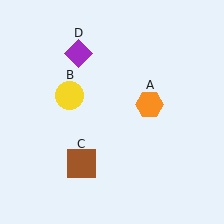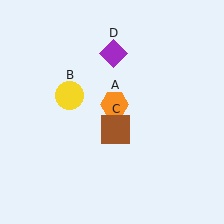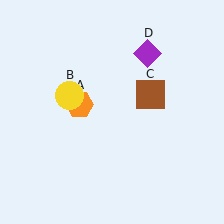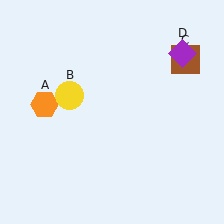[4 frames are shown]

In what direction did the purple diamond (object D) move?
The purple diamond (object D) moved right.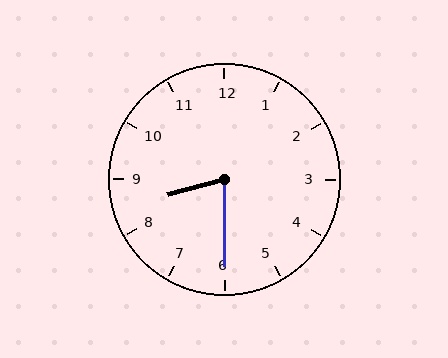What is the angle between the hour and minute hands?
Approximately 75 degrees.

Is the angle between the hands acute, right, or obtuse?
It is acute.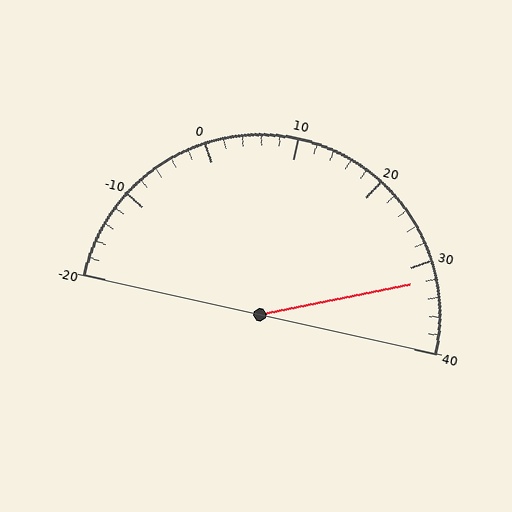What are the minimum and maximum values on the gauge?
The gauge ranges from -20 to 40.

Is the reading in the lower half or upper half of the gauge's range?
The reading is in the upper half of the range (-20 to 40).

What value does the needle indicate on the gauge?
The needle indicates approximately 32.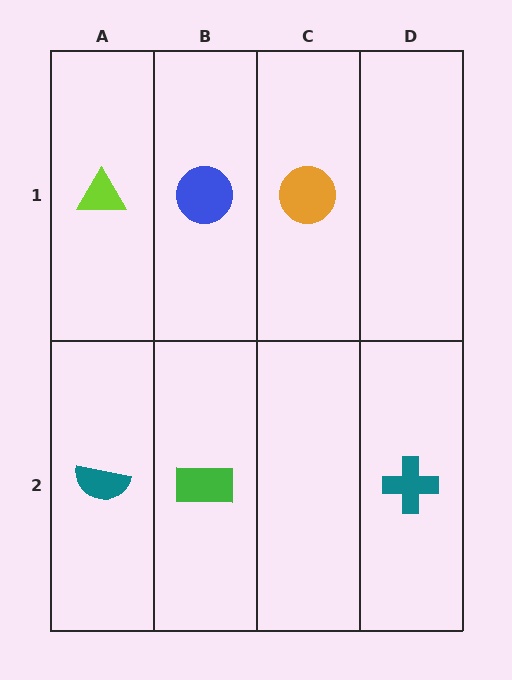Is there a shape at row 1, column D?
No, that cell is empty.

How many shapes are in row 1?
3 shapes.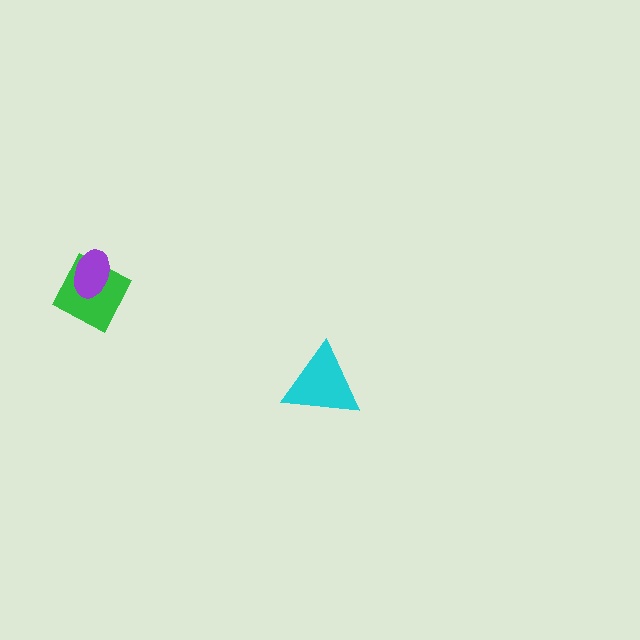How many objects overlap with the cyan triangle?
0 objects overlap with the cyan triangle.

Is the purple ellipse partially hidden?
No, no other shape covers it.